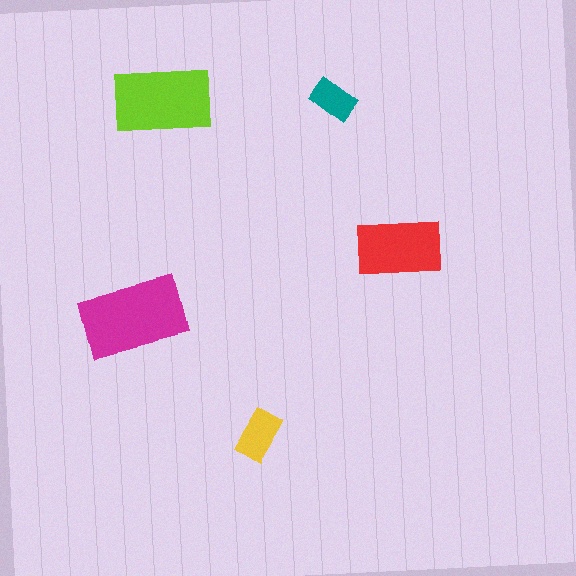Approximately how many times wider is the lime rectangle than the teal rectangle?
About 2 times wider.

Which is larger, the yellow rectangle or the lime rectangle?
The lime one.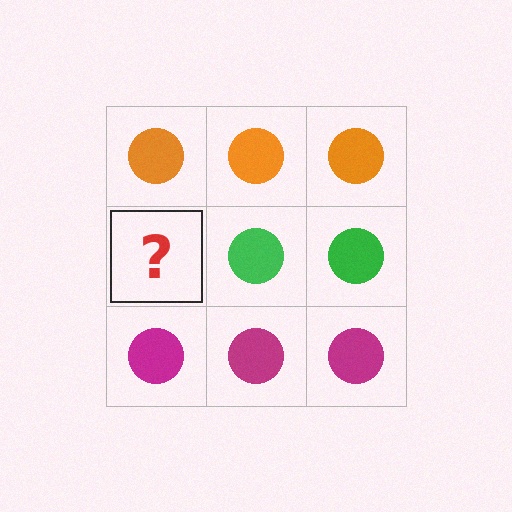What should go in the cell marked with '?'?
The missing cell should contain a green circle.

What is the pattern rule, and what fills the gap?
The rule is that each row has a consistent color. The gap should be filled with a green circle.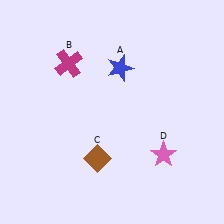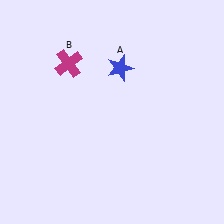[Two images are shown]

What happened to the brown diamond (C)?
The brown diamond (C) was removed in Image 2. It was in the bottom-left area of Image 1.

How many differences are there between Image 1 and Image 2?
There are 2 differences between the two images.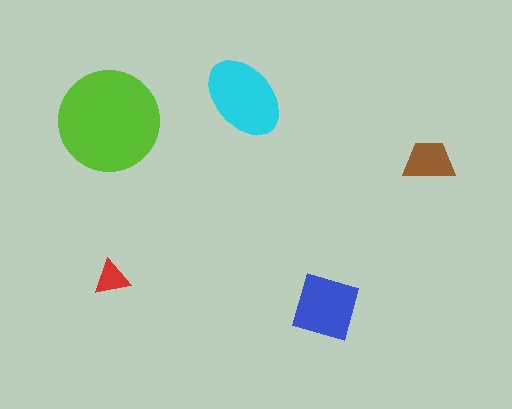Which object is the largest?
The lime circle.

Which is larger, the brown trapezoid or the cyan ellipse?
The cyan ellipse.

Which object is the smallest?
The red triangle.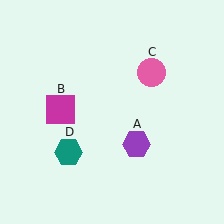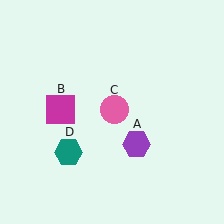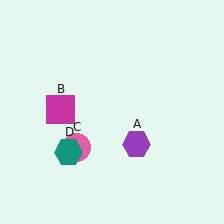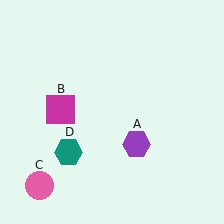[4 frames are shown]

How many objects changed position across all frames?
1 object changed position: pink circle (object C).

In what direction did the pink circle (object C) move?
The pink circle (object C) moved down and to the left.